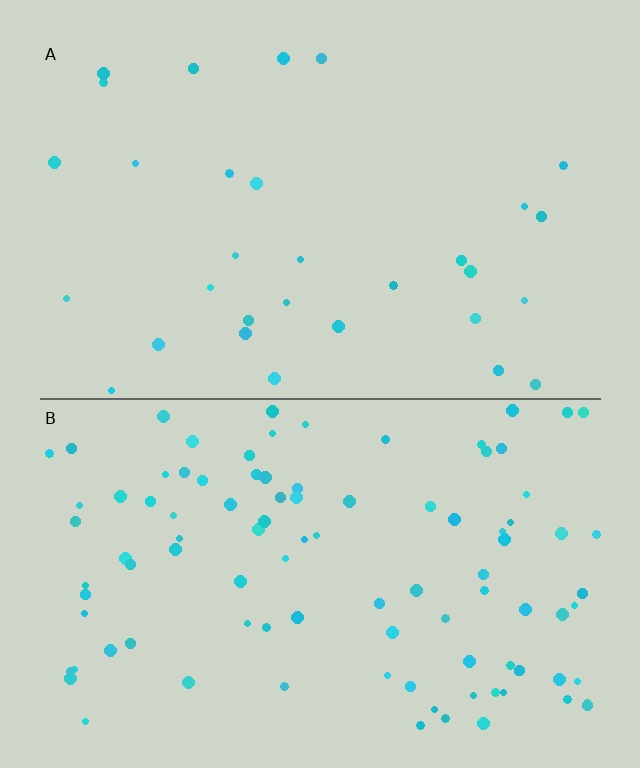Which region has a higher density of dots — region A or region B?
B (the bottom).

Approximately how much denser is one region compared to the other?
Approximately 3.3× — region B over region A.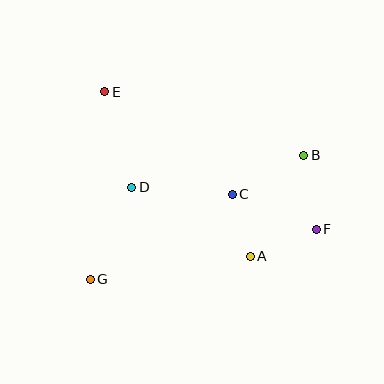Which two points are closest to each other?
Points A and C are closest to each other.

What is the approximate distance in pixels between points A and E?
The distance between A and E is approximately 219 pixels.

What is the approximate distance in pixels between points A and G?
The distance between A and G is approximately 162 pixels.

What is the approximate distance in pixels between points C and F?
The distance between C and F is approximately 91 pixels.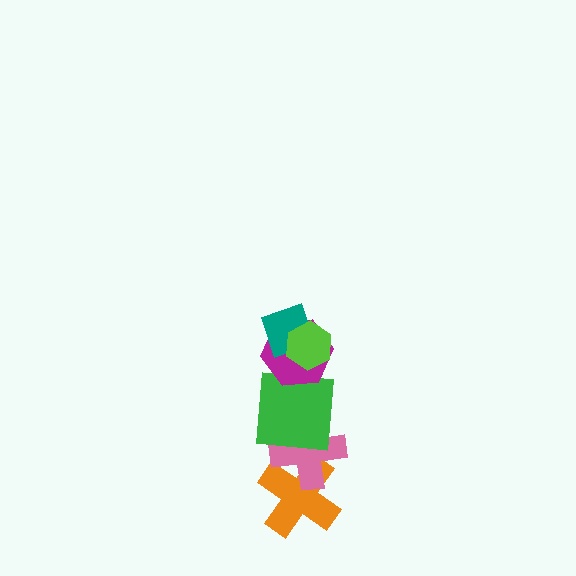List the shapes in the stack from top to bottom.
From top to bottom: the lime hexagon, the teal diamond, the magenta hexagon, the green square, the pink cross, the orange cross.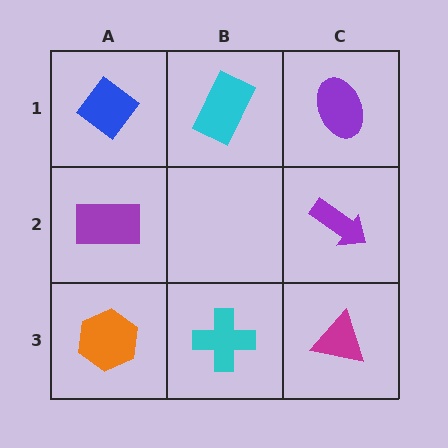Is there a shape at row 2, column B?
No, that cell is empty.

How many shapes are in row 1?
3 shapes.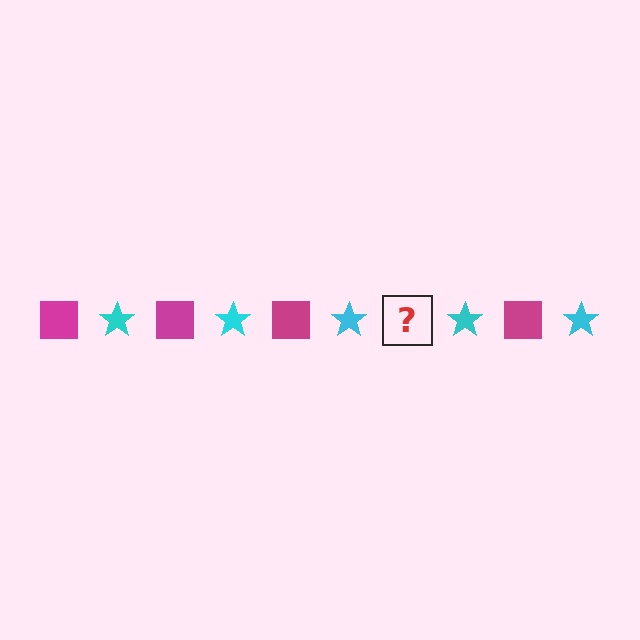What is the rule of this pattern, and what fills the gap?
The rule is that the pattern alternates between magenta square and cyan star. The gap should be filled with a magenta square.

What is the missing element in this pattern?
The missing element is a magenta square.